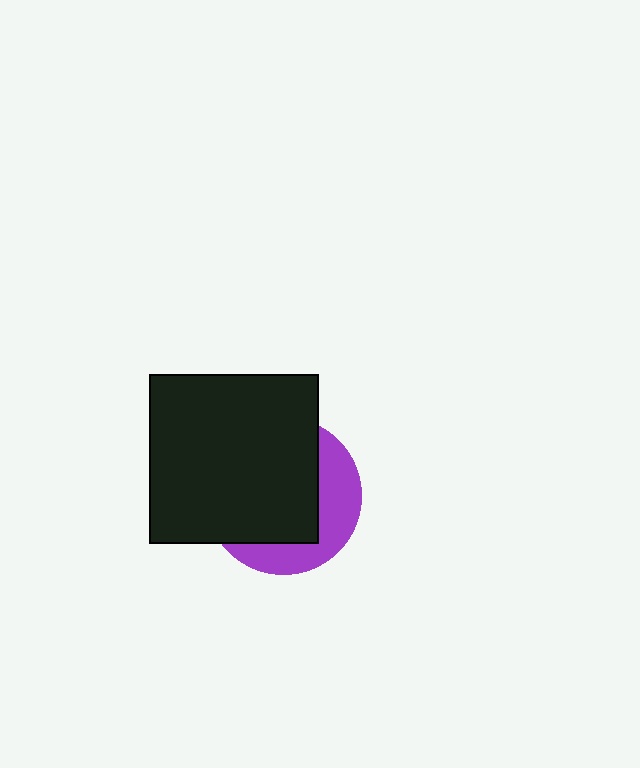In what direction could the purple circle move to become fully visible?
The purple circle could move toward the lower-right. That would shift it out from behind the black square entirely.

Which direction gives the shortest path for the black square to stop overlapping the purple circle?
Moving toward the upper-left gives the shortest separation.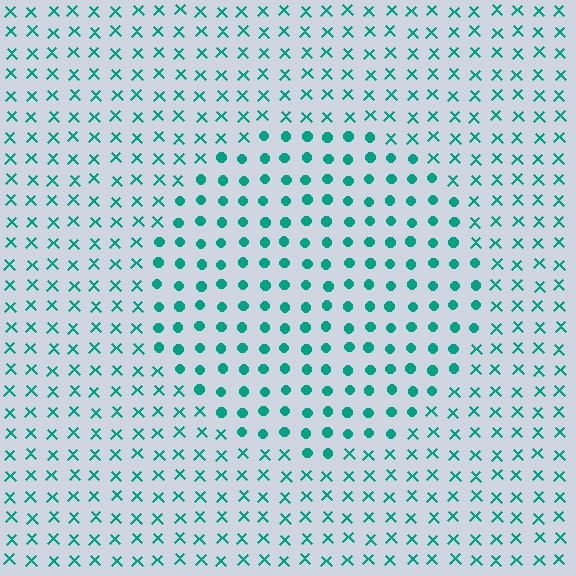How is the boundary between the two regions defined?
The boundary is defined by a change in element shape: circles inside vs. X marks outside. All elements share the same color and spacing.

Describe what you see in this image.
The image is filled with small teal elements arranged in a uniform grid. A circle-shaped region contains circles, while the surrounding area contains X marks. The boundary is defined purely by the change in element shape.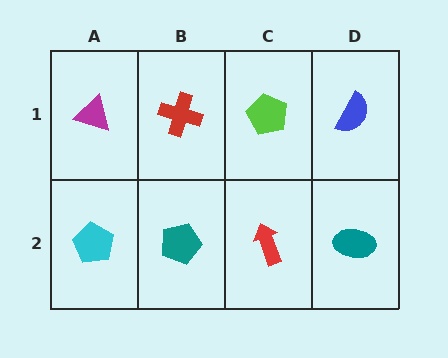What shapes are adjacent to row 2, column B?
A red cross (row 1, column B), a cyan pentagon (row 2, column A), a red arrow (row 2, column C).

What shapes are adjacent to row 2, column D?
A blue semicircle (row 1, column D), a red arrow (row 2, column C).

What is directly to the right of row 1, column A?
A red cross.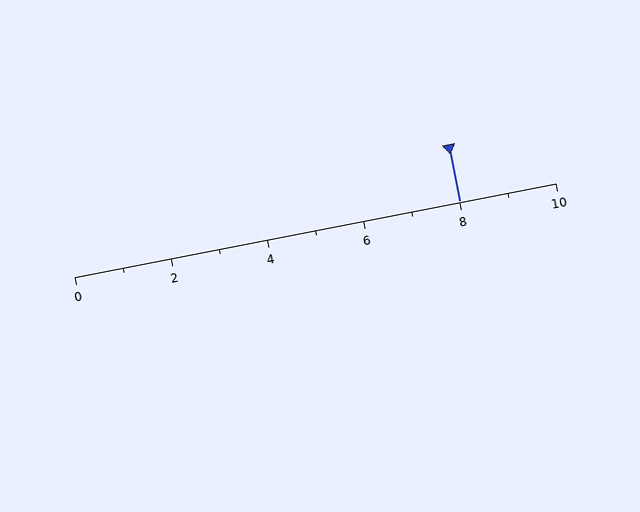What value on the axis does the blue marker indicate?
The marker indicates approximately 8.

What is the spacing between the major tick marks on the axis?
The major ticks are spaced 2 apart.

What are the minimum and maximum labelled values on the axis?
The axis runs from 0 to 10.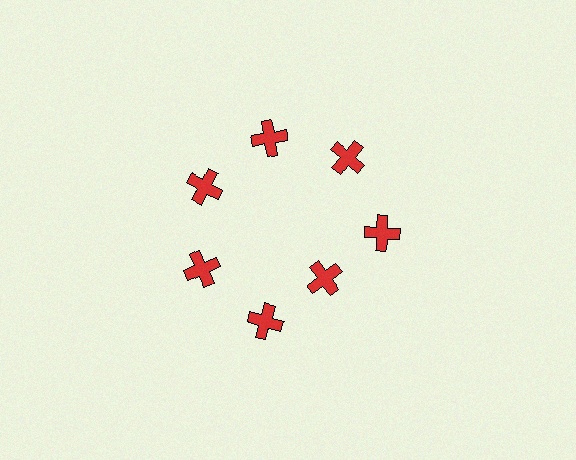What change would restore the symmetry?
The symmetry would be restored by moving it outward, back onto the ring so that all 7 crosses sit at equal angles and equal distance from the center.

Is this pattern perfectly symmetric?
No. The 7 red crosses are arranged in a ring, but one element near the 5 o'clock position is pulled inward toward the center, breaking the 7-fold rotational symmetry.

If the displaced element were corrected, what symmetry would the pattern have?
It would have 7-fold rotational symmetry — the pattern would map onto itself every 51 degrees.